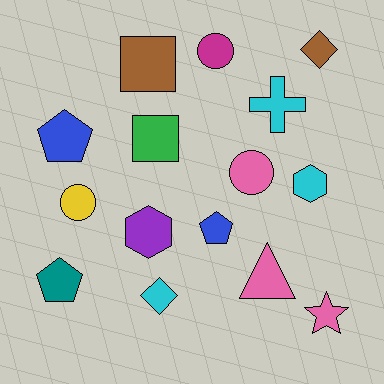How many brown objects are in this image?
There are 2 brown objects.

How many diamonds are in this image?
There are 2 diamonds.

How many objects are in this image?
There are 15 objects.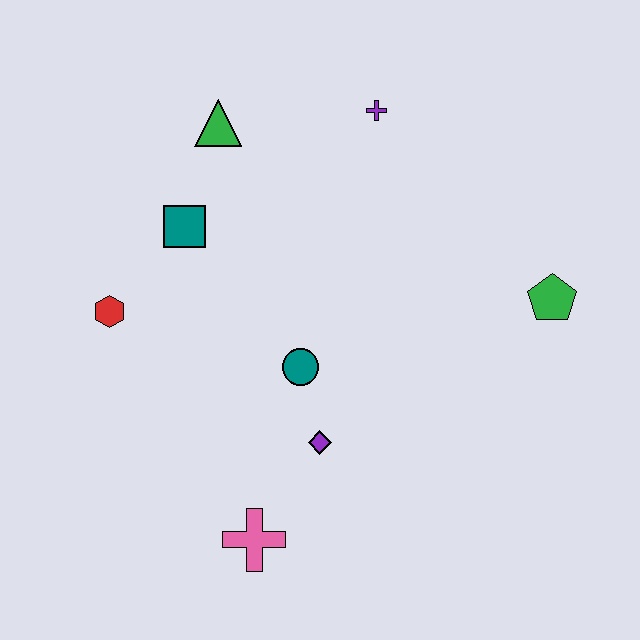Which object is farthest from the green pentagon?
The red hexagon is farthest from the green pentagon.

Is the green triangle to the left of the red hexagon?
No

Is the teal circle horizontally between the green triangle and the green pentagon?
Yes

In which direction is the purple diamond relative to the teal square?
The purple diamond is below the teal square.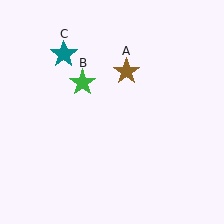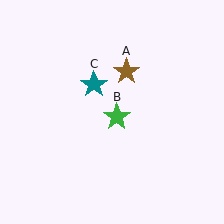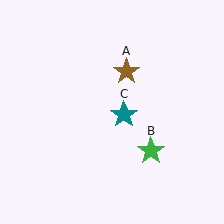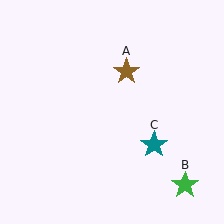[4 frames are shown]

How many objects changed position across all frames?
2 objects changed position: green star (object B), teal star (object C).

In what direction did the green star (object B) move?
The green star (object B) moved down and to the right.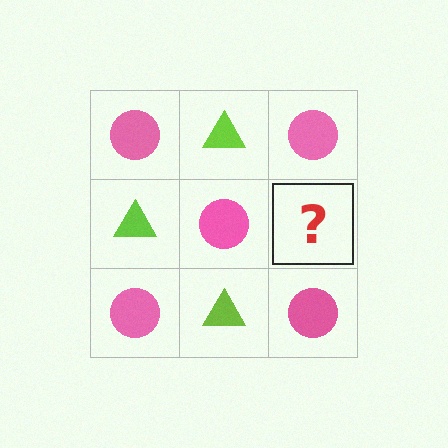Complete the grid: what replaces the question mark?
The question mark should be replaced with a lime triangle.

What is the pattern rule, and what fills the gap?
The rule is that it alternates pink circle and lime triangle in a checkerboard pattern. The gap should be filled with a lime triangle.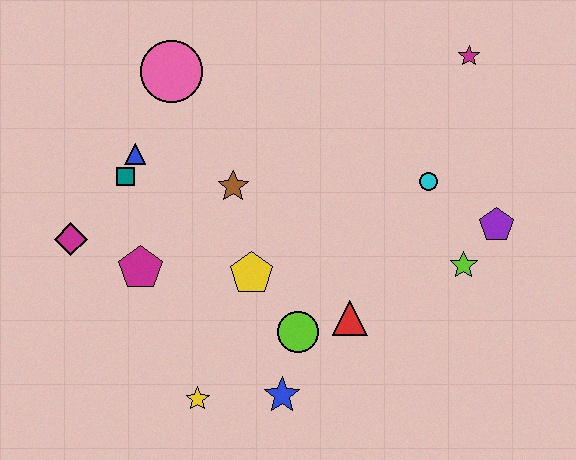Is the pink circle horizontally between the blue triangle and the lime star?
Yes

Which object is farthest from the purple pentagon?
The magenta diamond is farthest from the purple pentagon.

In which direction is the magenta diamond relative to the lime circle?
The magenta diamond is to the left of the lime circle.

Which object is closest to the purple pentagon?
The lime star is closest to the purple pentagon.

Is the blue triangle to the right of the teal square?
Yes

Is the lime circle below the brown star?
Yes